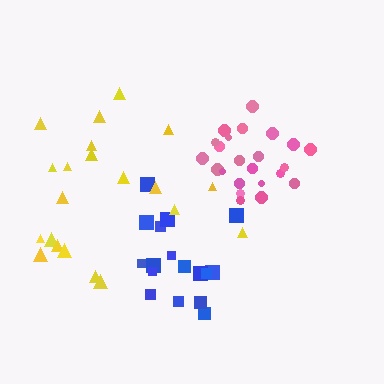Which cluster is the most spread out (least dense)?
Yellow.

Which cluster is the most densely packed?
Pink.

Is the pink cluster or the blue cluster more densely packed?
Pink.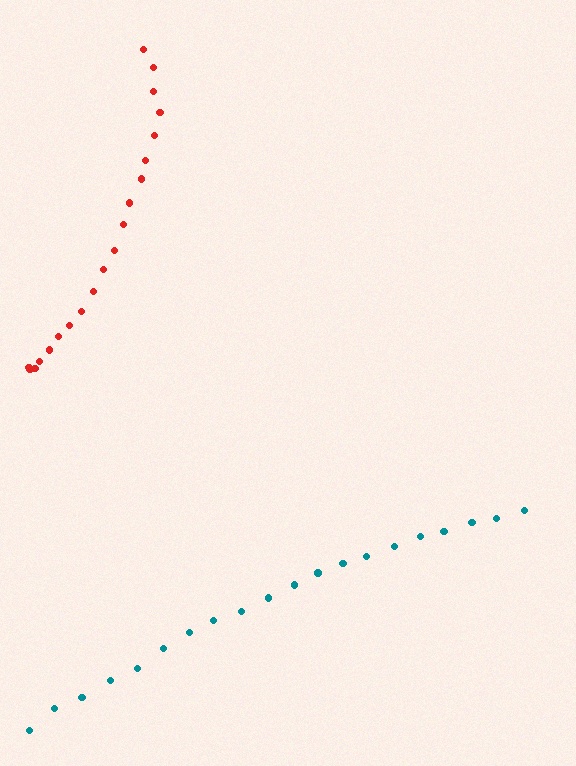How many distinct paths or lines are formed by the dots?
There are 2 distinct paths.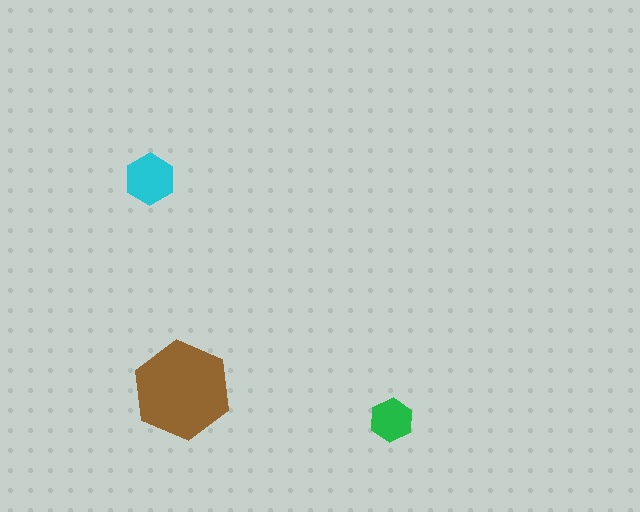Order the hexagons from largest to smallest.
the brown one, the cyan one, the green one.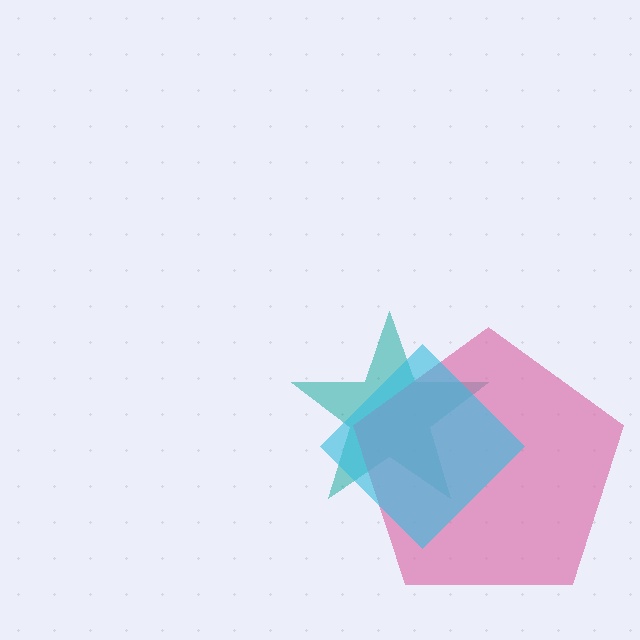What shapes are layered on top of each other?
The layered shapes are: a teal star, a pink pentagon, a cyan diamond.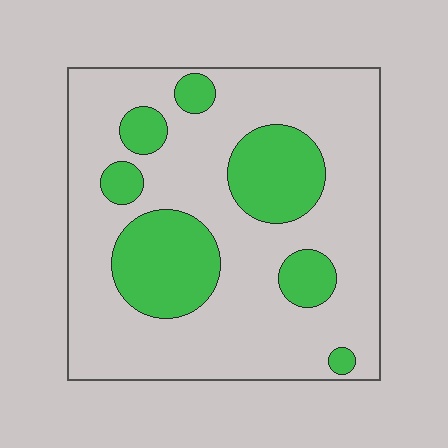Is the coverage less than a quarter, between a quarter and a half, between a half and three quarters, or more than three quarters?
Between a quarter and a half.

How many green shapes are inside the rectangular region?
7.